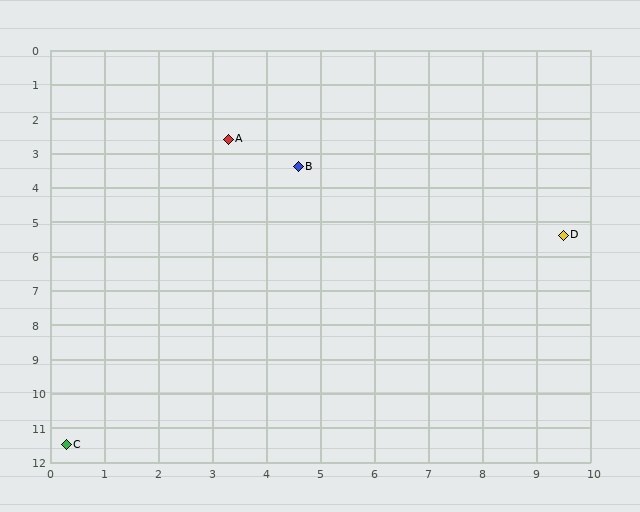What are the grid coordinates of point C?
Point C is at approximately (0.3, 11.5).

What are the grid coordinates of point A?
Point A is at approximately (3.3, 2.6).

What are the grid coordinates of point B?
Point B is at approximately (4.6, 3.4).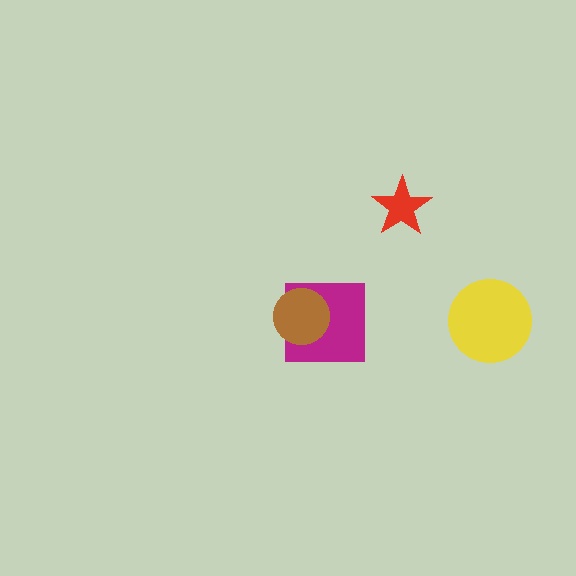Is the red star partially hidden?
No, no other shape covers it.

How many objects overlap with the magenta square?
1 object overlaps with the magenta square.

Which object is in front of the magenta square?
The brown circle is in front of the magenta square.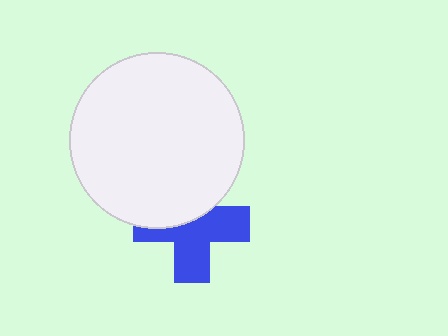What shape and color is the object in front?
The object in front is a white circle.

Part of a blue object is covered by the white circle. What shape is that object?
It is a cross.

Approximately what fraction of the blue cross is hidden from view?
Roughly 41% of the blue cross is hidden behind the white circle.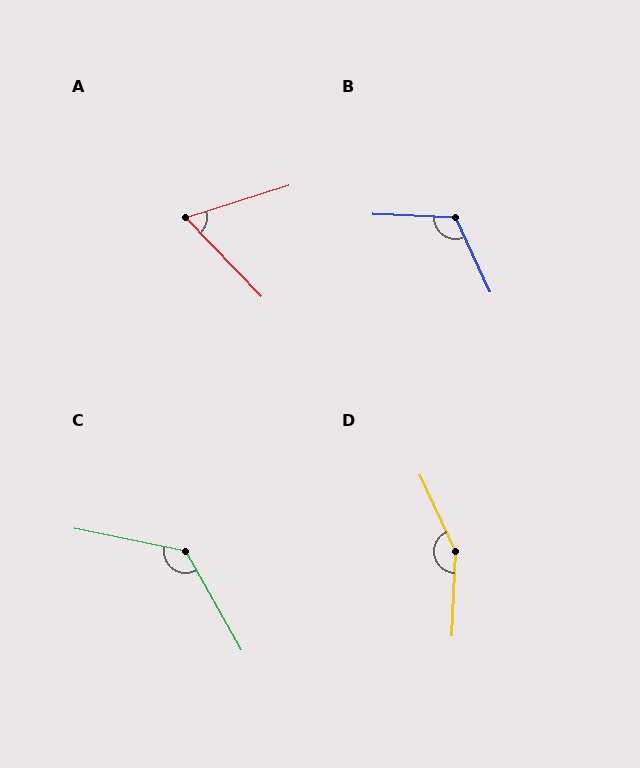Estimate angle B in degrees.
Approximately 117 degrees.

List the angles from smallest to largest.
A (64°), B (117°), C (131°), D (153°).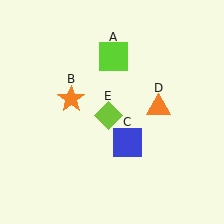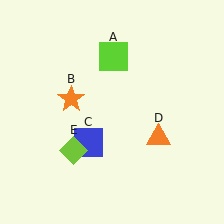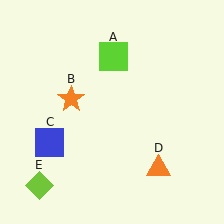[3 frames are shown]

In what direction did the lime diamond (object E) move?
The lime diamond (object E) moved down and to the left.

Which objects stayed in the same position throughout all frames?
Lime square (object A) and orange star (object B) remained stationary.